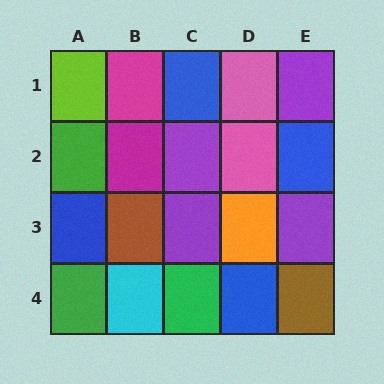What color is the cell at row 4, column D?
Blue.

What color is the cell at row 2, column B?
Magenta.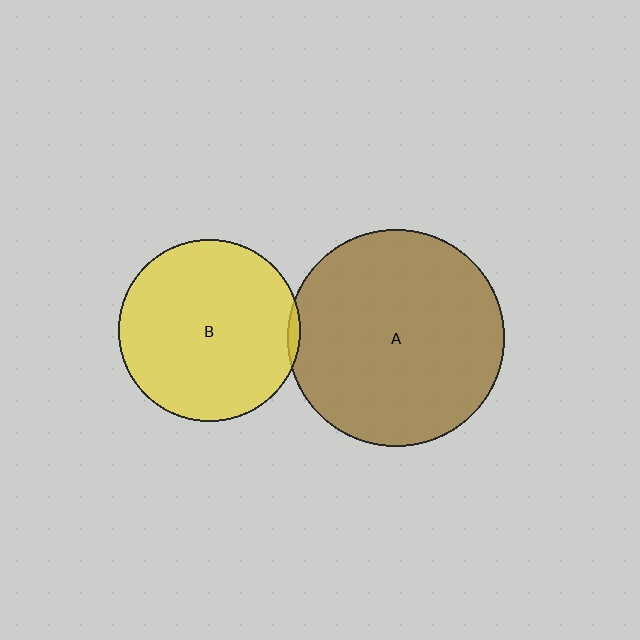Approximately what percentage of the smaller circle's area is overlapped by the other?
Approximately 5%.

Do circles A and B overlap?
Yes.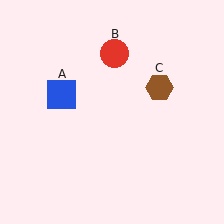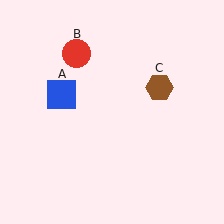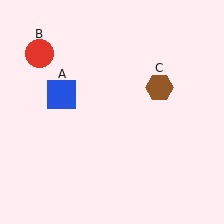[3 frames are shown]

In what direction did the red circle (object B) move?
The red circle (object B) moved left.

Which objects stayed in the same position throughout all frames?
Blue square (object A) and brown hexagon (object C) remained stationary.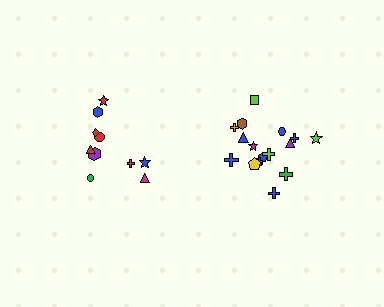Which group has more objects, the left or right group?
The right group.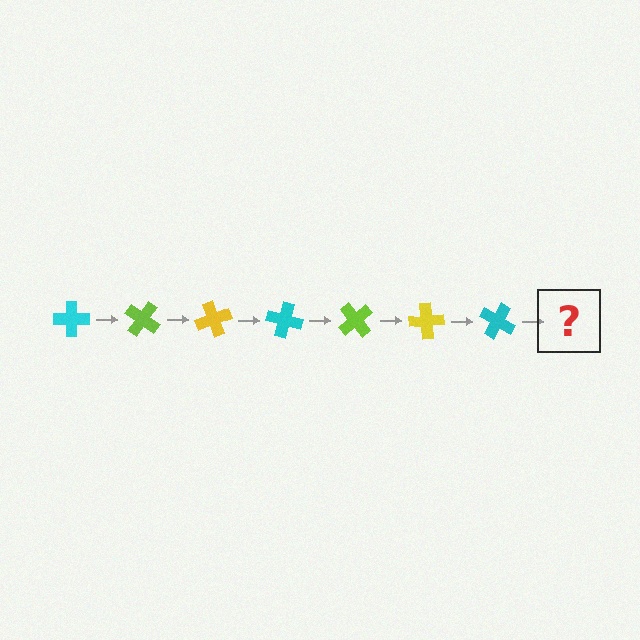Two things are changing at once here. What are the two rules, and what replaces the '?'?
The two rules are that it rotates 35 degrees each step and the color cycles through cyan, lime, and yellow. The '?' should be a lime cross, rotated 245 degrees from the start.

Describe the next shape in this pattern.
It should be a lime cross, rotated 245 degrees from the start.